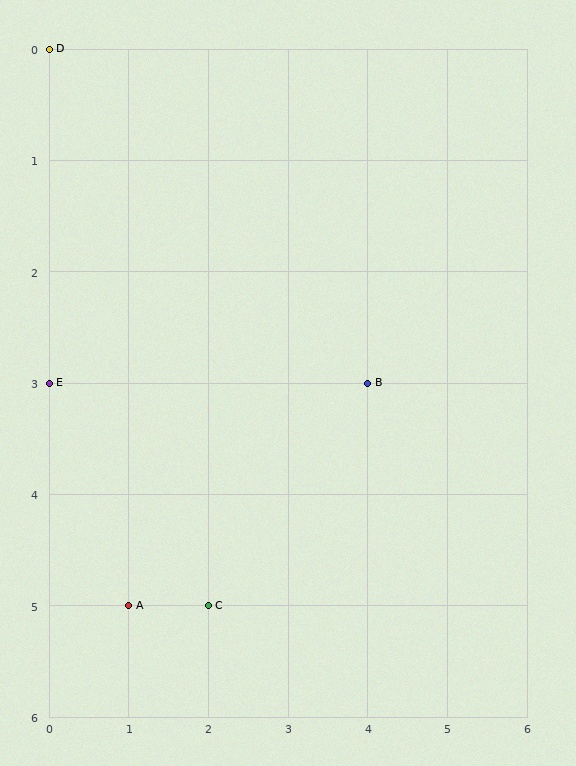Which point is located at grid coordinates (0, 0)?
Point D is at (0, 0).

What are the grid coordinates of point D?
Point D is at grid coordinates (0, 0).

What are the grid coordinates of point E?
Point E is at grid coordinates (0, 3).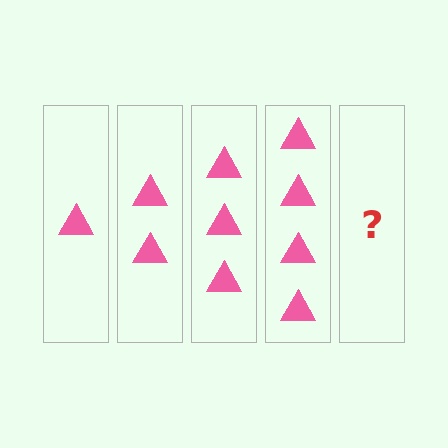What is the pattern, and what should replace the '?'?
The pattern is that each step adds one more triangle. The '?' should be 5 triangles.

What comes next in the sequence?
The next element should be 5 triangles.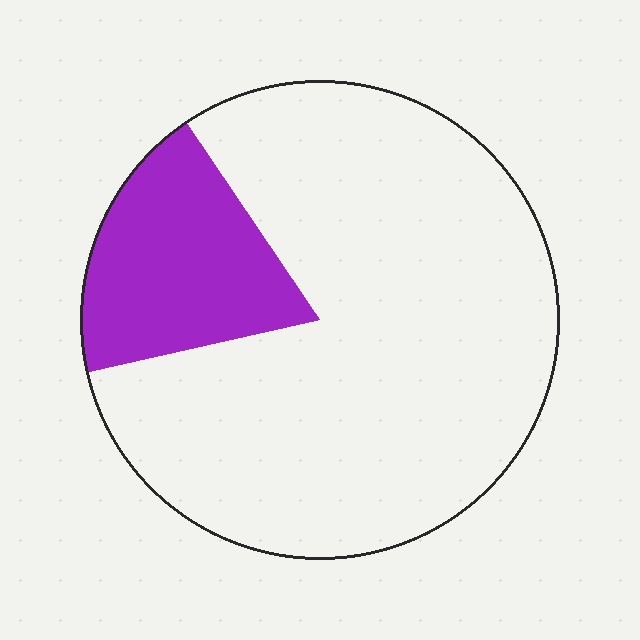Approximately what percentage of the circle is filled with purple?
Approximately 20%.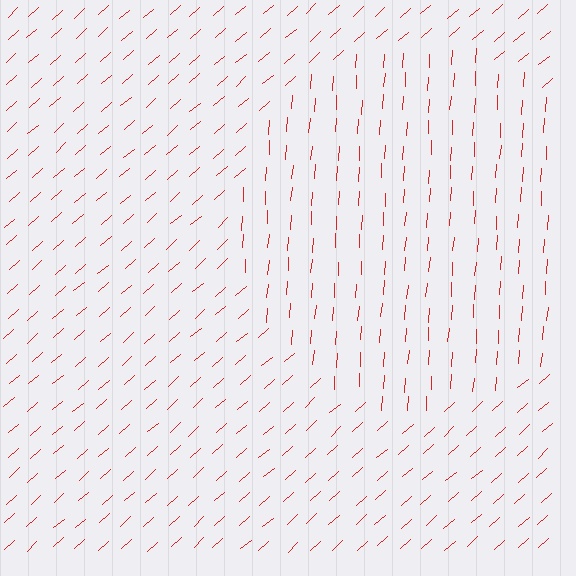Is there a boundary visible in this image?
Yes, there is a texture boundary formed by a change in line orientation.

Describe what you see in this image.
The image is filled with small red line segments. A circle region in the image has lines oriented differently from the surrounding lines, creating a visible texture boundary.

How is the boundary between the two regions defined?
The boundary is defined purely by a change in line orientation (approximately 45 degrees difference). All lines are the same color and thickness.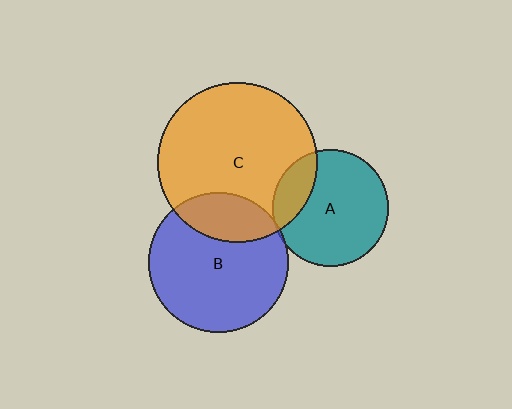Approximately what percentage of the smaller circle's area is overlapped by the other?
Approximately 5%.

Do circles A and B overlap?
Yes.